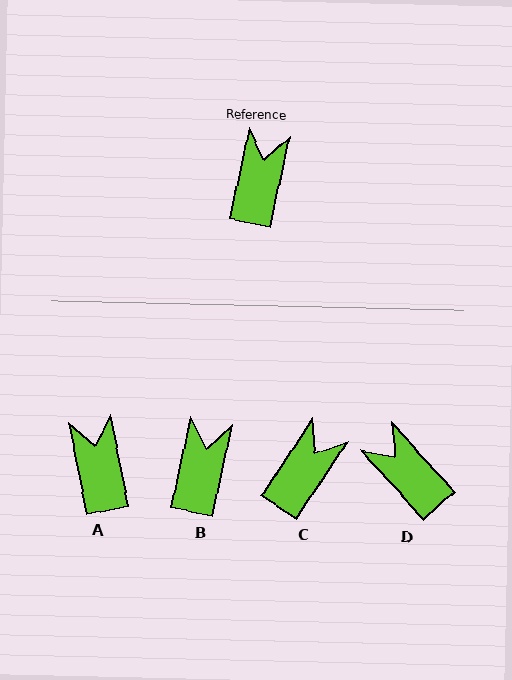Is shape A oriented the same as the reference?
No, it is off by about 23 degrees.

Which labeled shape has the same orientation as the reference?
B.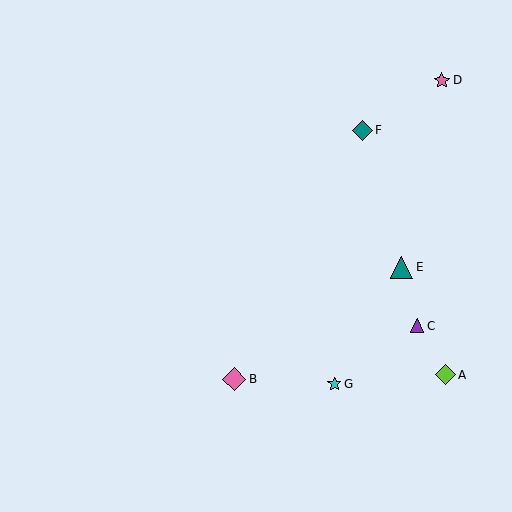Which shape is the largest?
The pink diamond (labeled B) is the largest.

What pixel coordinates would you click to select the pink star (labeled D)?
Click at (442, 80) to select the pink star D.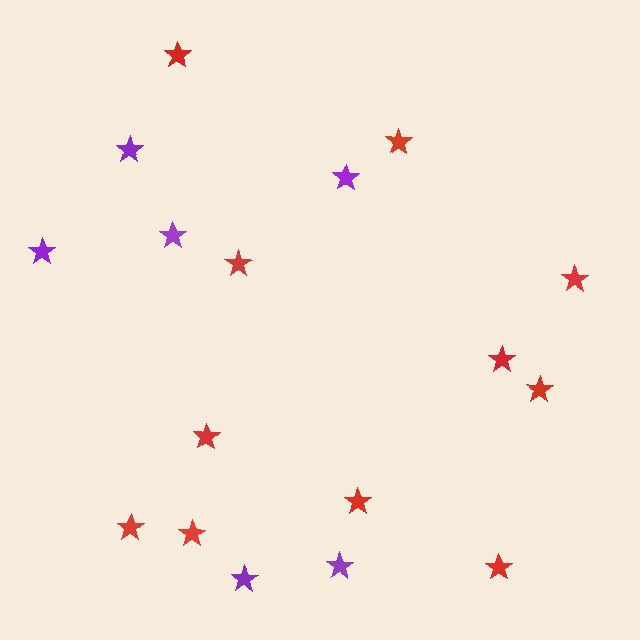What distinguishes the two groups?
There are 2 groups: one group of purple stars (6) and one group of red stars (11).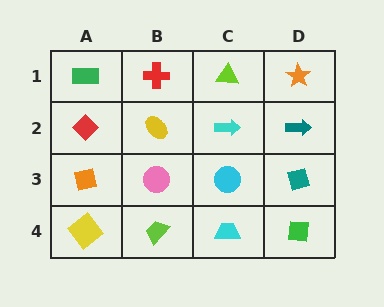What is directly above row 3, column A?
A red diamond.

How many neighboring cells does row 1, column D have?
2.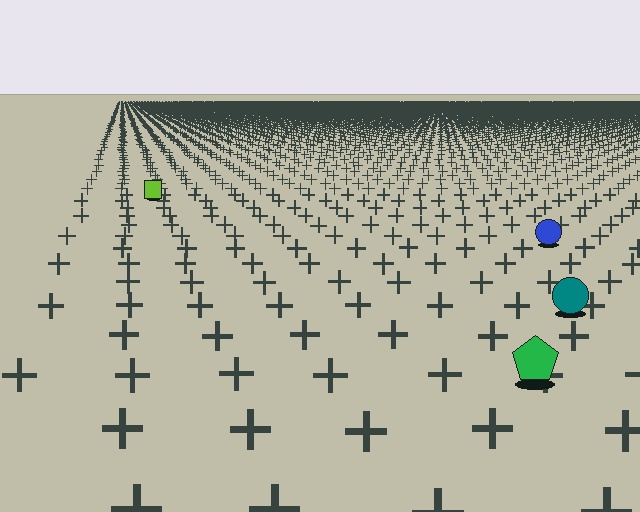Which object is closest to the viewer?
The green pentagon is closest. The texture marks near it are larger and more spread out.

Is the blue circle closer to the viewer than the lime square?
Yes. The blue circle is closer — you can tell from the texture gradient: the ground texture is coarser near it.